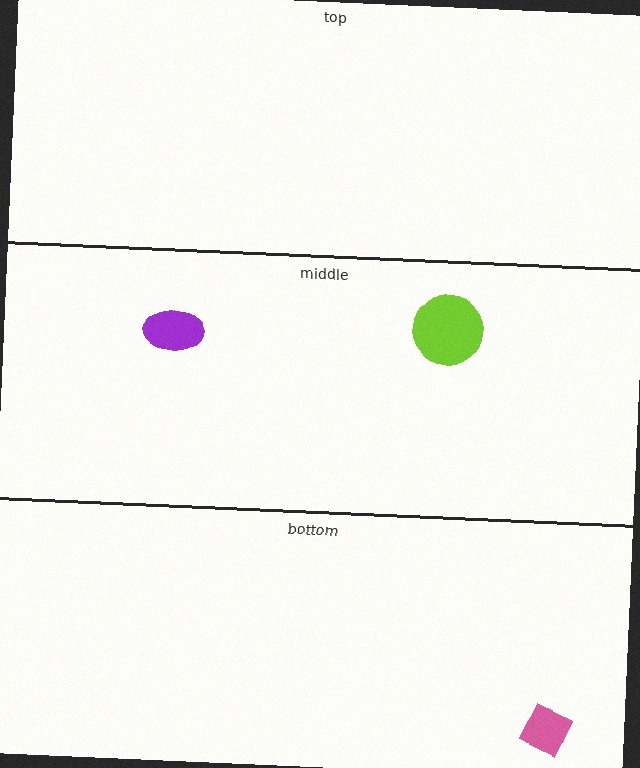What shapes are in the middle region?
The lime circle, the purple ellipse.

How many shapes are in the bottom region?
1.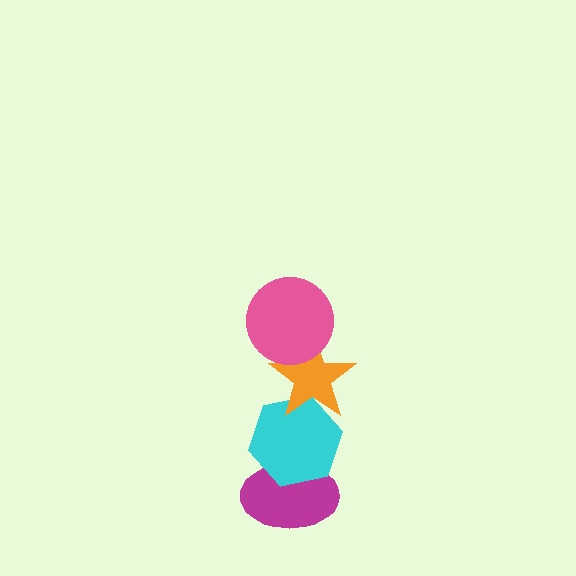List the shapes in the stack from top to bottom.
From top to bottom: the pink circle, the orange star, the cyan hexagon, the magenta ellipse.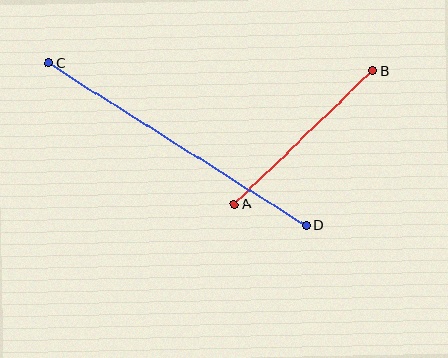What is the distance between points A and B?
The distance is approximately 192 pixels.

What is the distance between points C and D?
The distance is approximately 305 pixels.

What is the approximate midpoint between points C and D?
The midpoint is at approximately (177, 144) pixels.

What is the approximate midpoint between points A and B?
The midpoint is at approximately (304, 137) pixels.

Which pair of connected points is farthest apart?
Points C and D are farthest apart.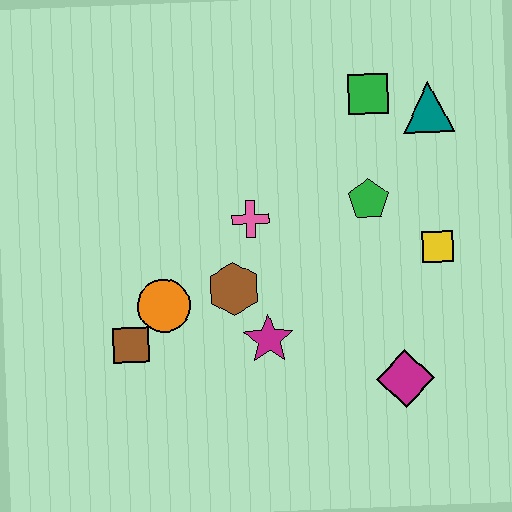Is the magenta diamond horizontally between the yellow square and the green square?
Yes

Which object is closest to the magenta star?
The brown hexagon is closest to the magenta star.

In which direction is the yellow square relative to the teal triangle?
The yellow square is below the teal triangle.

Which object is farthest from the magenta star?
The teal triangle is farthest from the magenta star.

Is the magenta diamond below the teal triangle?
Yes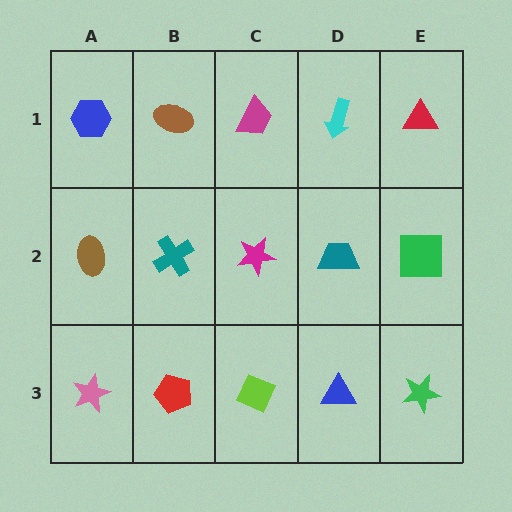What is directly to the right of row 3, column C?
A blue triangle.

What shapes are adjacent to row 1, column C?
A magenta star (row 2, column C), a brown ellipse (row 1, column B), a cyan arrow (row 1, column D).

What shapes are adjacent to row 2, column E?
A red triangle (row 1, column E), a green star (row 3, column E), a teal trapezoid (row 2, column D).